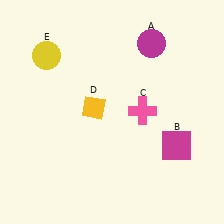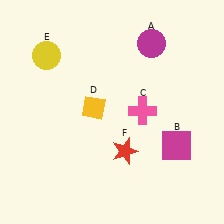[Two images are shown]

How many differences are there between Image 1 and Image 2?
There is 1 difference between the two images.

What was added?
A red star (F) was added in Image 2.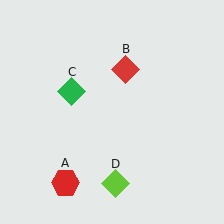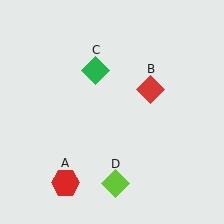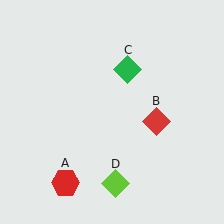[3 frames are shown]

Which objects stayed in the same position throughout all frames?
Red hexagon (object A) and lime diamond (object D) remained stationary.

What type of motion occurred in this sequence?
The red diamond (object B), green diamond (object C) rotated clockwise around the center of the scene.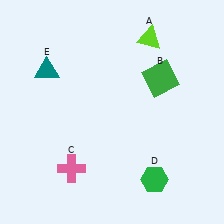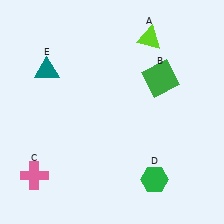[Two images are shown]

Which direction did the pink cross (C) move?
The pink cross (C) moved left.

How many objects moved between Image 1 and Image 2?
1 object moved between the two images.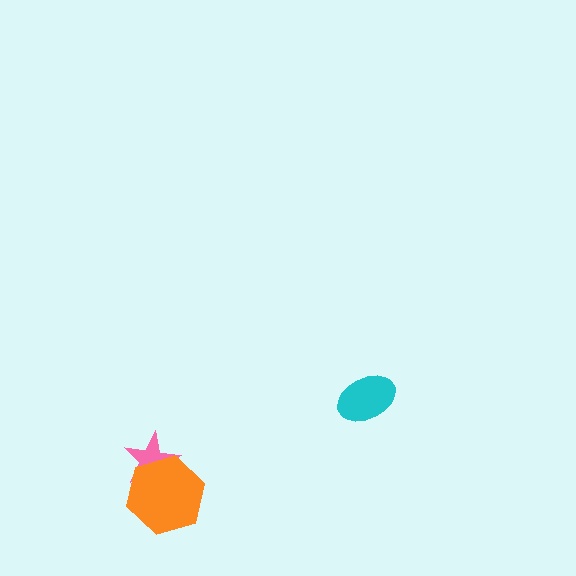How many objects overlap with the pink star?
1 object overlaps with the pink star.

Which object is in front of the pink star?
The orange hexagon is in front of the pink star.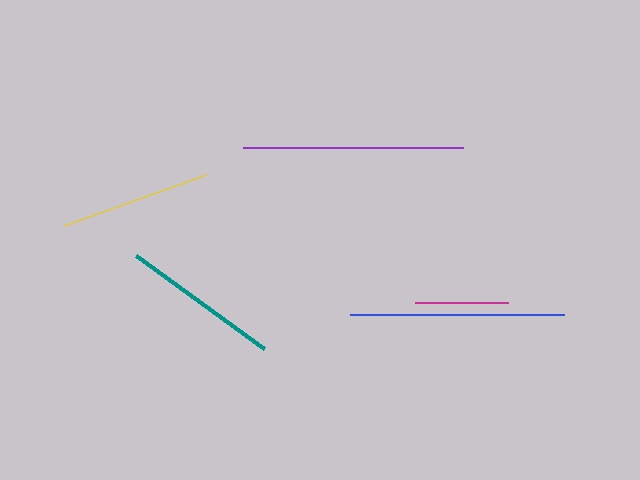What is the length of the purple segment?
The purple segment is approximately 220 pixels long.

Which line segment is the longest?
The purple line is the longest at approximately 220 pixels.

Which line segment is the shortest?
The magenta line is the shortest at approximately 94 pixels.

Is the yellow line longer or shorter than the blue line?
The blue line is longer than the yellow line.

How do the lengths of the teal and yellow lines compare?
The teal and yellow lines are approximately the same length.